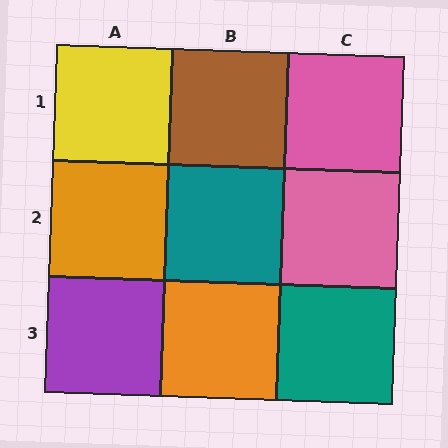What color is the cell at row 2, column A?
Orange.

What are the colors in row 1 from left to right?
Yellow, brown, pink.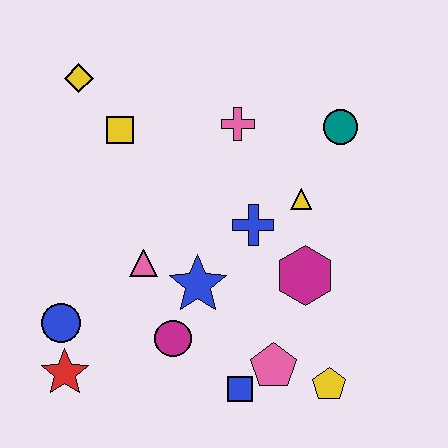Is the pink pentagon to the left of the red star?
No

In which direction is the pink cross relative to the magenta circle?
The pink cross is above the magenta circle.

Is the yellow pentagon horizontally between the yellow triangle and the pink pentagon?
No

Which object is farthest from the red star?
The teal circle is farthest from the red star.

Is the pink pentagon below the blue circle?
Yes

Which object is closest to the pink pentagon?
The blue square is closest to the pink pentagon.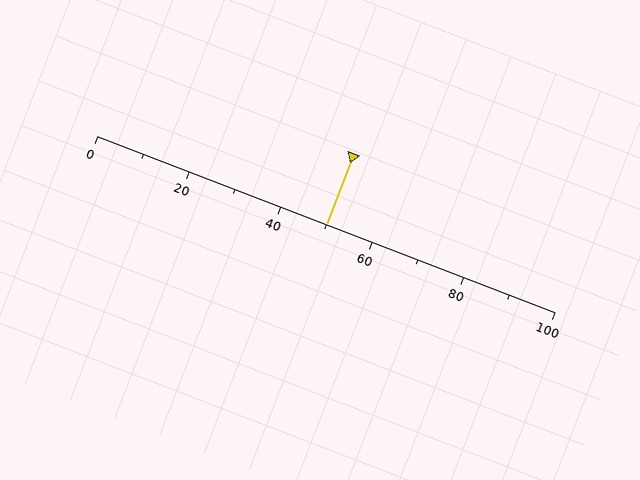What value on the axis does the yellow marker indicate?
The marker indicates approximately 50.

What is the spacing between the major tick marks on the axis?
The major ticks are spaced 20 apart.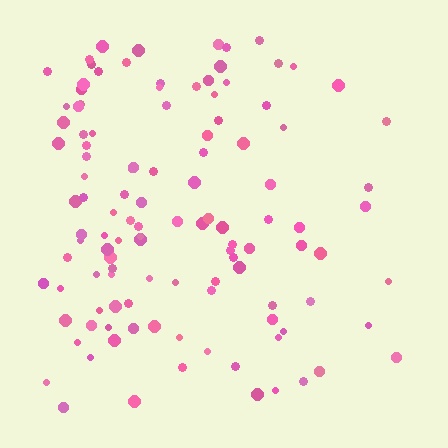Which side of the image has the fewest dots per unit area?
The right.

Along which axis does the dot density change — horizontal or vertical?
Horizontal.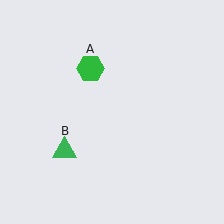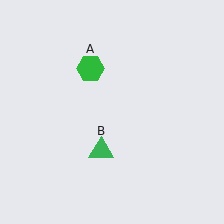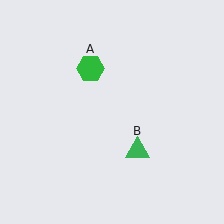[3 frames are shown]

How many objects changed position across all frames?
1 object changed position: green triangle (object B).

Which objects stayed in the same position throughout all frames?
Green hexagon (object A) remained stationary.